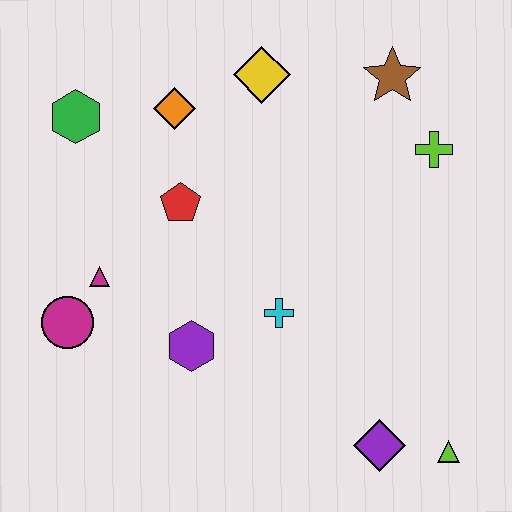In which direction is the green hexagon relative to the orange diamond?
The green hexagon is to the left of the orange diamond.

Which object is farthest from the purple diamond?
The green hexagon is farthest from the purple diamond.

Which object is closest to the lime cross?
The brown star is closest to the lime cross.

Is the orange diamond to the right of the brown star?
No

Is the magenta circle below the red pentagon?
Yes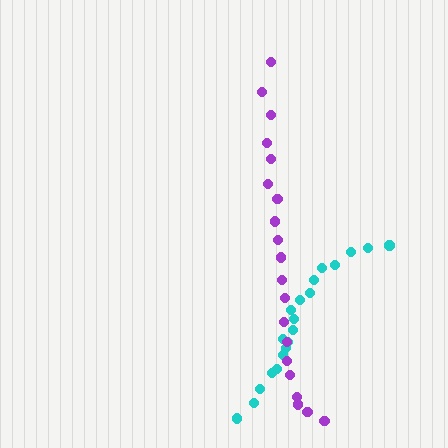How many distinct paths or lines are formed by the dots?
There are 2 distinct paths.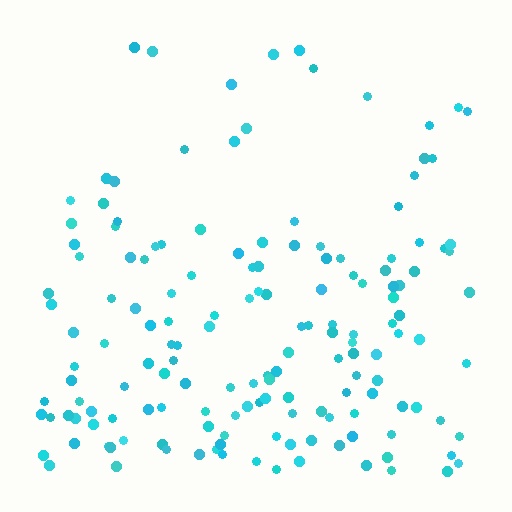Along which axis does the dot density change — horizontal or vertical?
Vertical.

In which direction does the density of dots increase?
From top to bottom, with the bottom side densest.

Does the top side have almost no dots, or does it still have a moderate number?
Still a moderate number, just noticeably fewer than the bottom.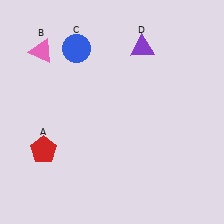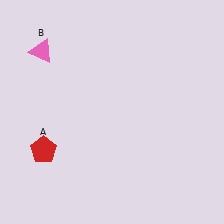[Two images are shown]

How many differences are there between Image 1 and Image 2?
There are 2 differences between the two images.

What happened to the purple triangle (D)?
The purple triangle (D) was removed in Image 2. It was in the top-right area of Image 1.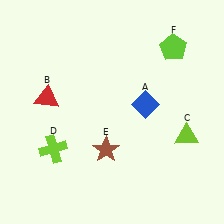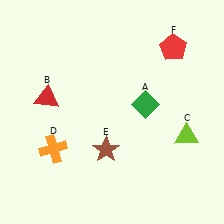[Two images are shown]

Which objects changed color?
A changed from blue to green. D changed from lime to orange. F changed from lime to red.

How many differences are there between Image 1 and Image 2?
There are 3 differences between the two images.